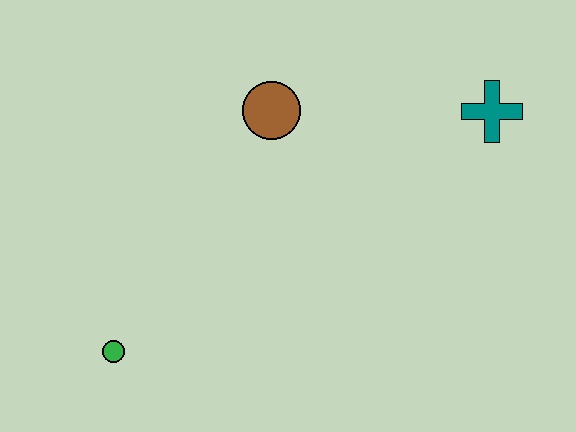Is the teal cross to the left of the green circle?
No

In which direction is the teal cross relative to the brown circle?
The teal cross is to the right of the brown circle.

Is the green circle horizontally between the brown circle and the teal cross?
No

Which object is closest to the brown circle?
The teal cross is closest to the brown circle.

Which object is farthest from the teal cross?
The green circle is farthest from the teal cross.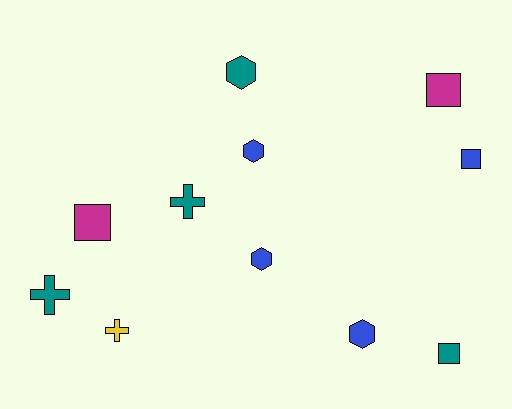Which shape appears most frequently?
Square, with 4 objects.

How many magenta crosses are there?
There are no magenta crosses.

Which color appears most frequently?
Teal, with 4 objects.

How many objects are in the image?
There are 11 objects.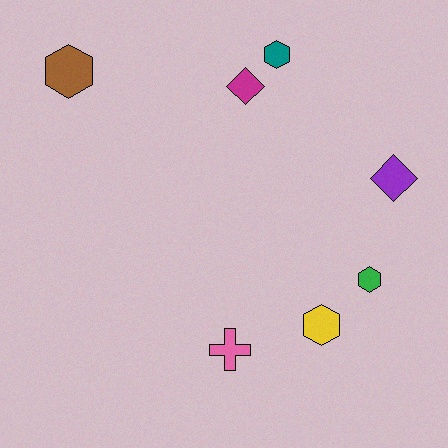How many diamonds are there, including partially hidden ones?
There are 2 diamonds.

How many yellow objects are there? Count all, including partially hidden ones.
There is 1 yellow object.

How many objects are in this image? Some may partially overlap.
There are 7 objects.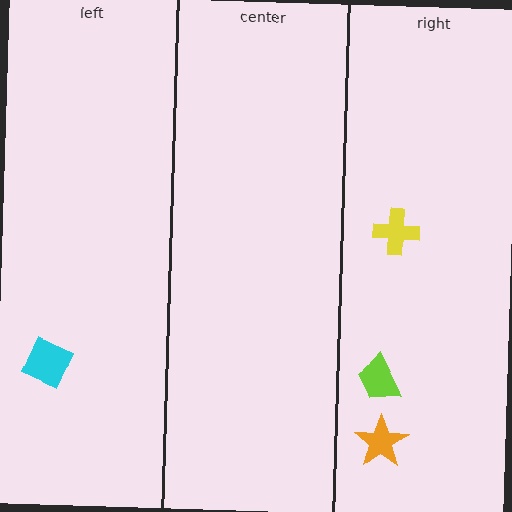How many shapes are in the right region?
3.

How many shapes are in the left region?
1.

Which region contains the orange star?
The right region.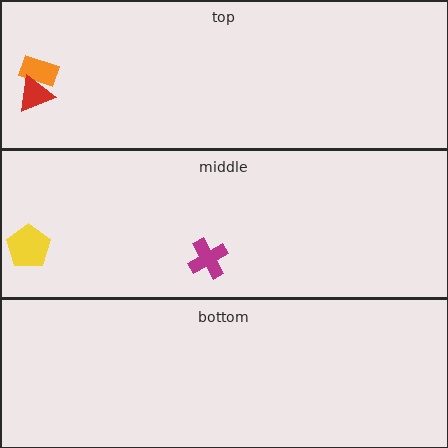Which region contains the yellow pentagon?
The middle region.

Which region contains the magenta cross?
The middle region.